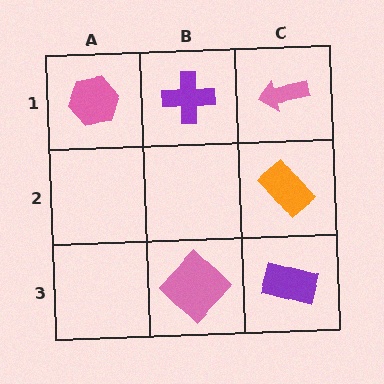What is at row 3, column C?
A purple rectangle.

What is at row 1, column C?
A pink arrow.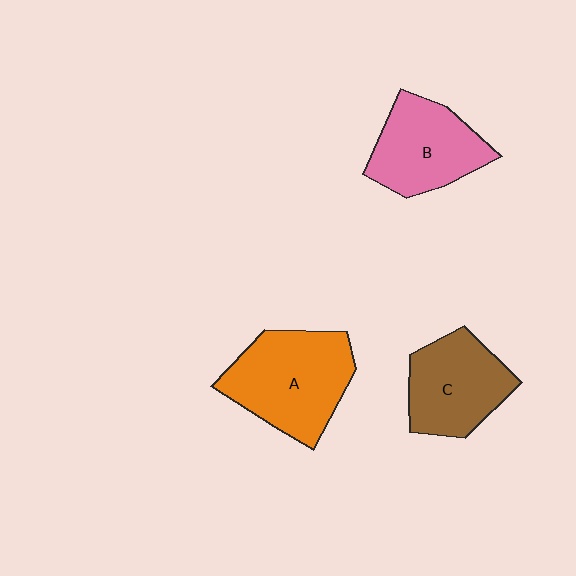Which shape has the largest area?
Shape A (orange).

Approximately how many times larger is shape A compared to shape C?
Approximately 1.3 times.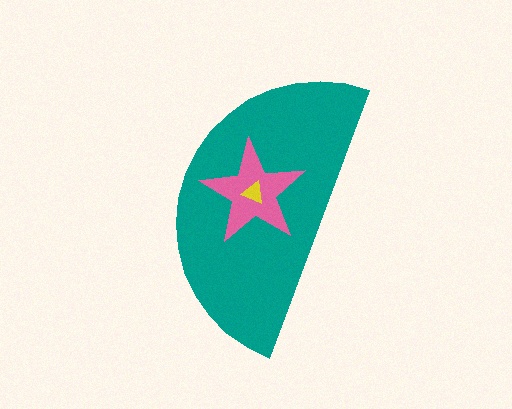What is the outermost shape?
The teal semicircle.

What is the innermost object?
The yellow triangle.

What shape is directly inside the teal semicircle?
The pink star.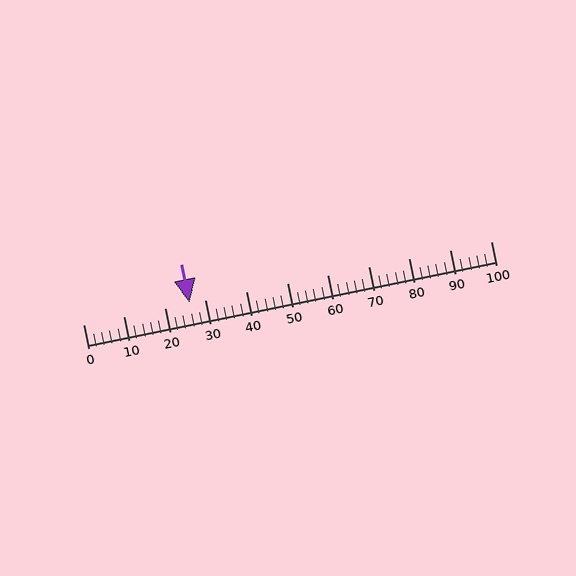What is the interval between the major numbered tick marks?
The major tick marks are spaced 10 units apart.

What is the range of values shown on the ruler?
The ruler shows values from 0 to 100.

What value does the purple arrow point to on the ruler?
The purple arrow points to approximately 26.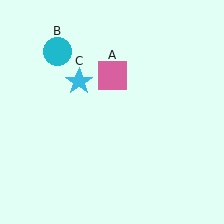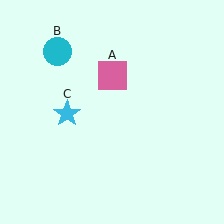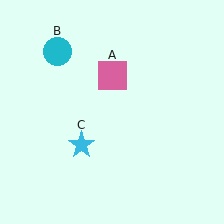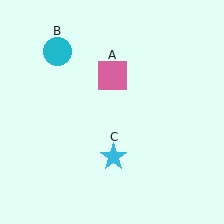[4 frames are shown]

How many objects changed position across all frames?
1 object changed position: cyan star (object C).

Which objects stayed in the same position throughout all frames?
Pink square (object A) and cyan circle (object B) remained stationary.